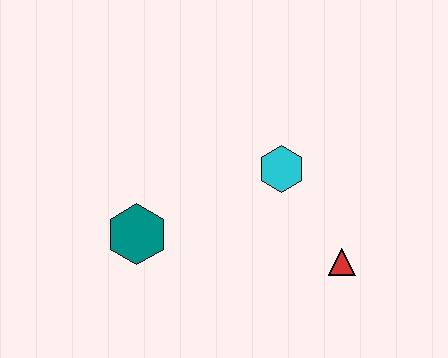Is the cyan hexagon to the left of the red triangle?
Yes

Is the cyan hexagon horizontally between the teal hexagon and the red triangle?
Yes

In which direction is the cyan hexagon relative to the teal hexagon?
The cyan hexagon is to the right of the teal hexagon.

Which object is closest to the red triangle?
The cyan hexagon is closest to the red triangle.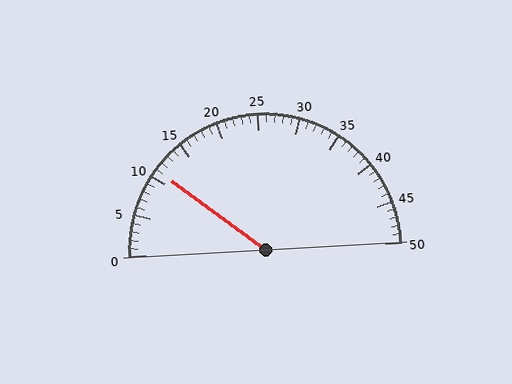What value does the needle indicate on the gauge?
The needle indicates approximately 11.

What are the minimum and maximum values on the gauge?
The gauge ranges from 0 to 50.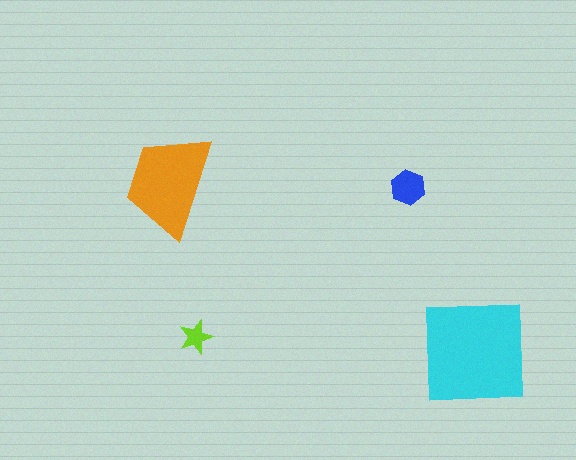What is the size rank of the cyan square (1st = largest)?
1st.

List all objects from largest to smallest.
The cyan square, the orange trapezoid, the blue hexagon, the lime star.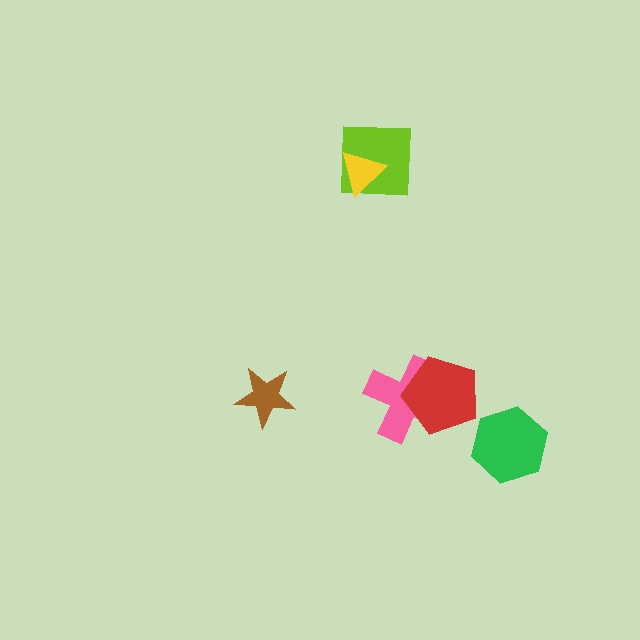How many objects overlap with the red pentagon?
1 object overlaps with the red pentagon.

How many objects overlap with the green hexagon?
0 objects overlap with the green hexagon.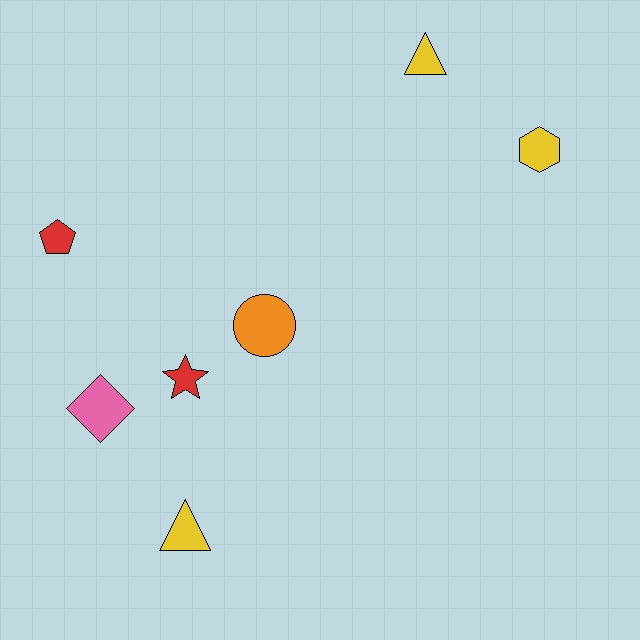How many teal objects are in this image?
There are no teal objects.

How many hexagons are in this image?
There is 1 hexagon.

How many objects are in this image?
There are 7 objects.